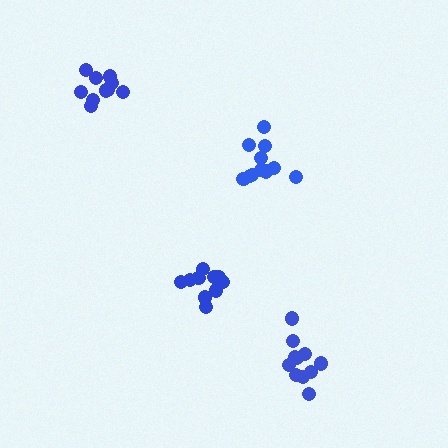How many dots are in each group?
Group 1: 11 dots, Group 2: 10 dots, Group 3: 11 dots, Group 4: 11 dots (43 total).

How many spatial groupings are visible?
There are 4 spatial groupings.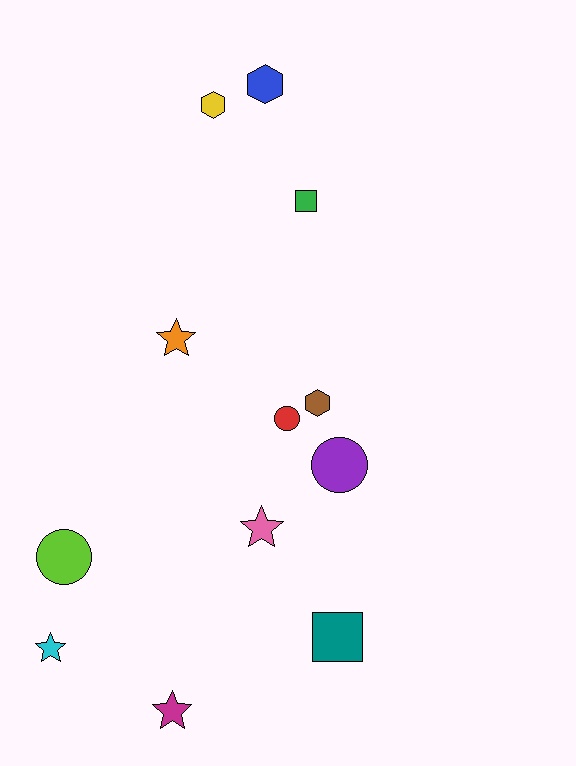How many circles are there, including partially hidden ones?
There are 3 circles.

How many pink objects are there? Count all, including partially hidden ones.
There is 1 pink object.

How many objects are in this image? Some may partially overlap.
There are 12 objects.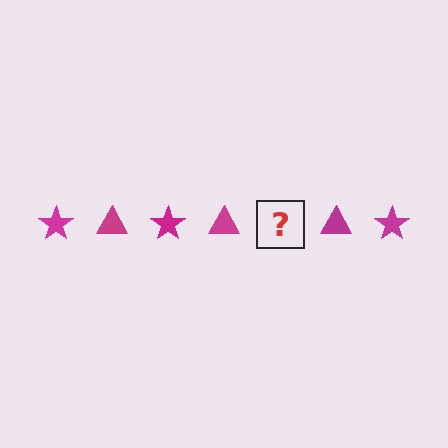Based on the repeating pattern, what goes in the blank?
The blank should be a magenta star.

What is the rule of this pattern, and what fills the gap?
The rule is that the pattern cycles through star, triangle shapes in magenta. The gap should be filled with a magenta star.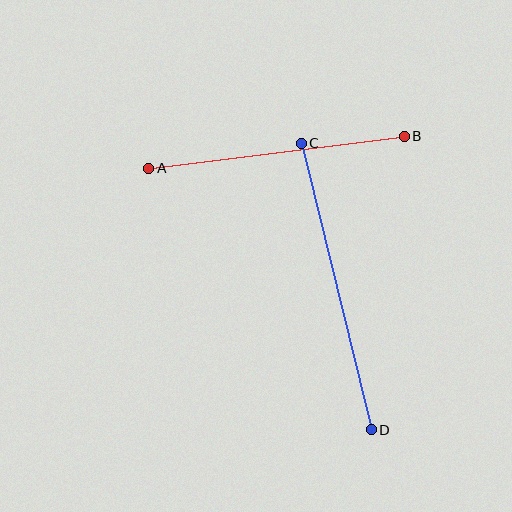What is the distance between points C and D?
The distance is approximately 295 pixels.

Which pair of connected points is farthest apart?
Points C and D are farthest apart.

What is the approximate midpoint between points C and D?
The midpoint is at approximately (336, 286) pixels.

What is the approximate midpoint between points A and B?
The midpoint is at approximately (276, 152) pixels.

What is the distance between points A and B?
The distance is approximately 257 pixels.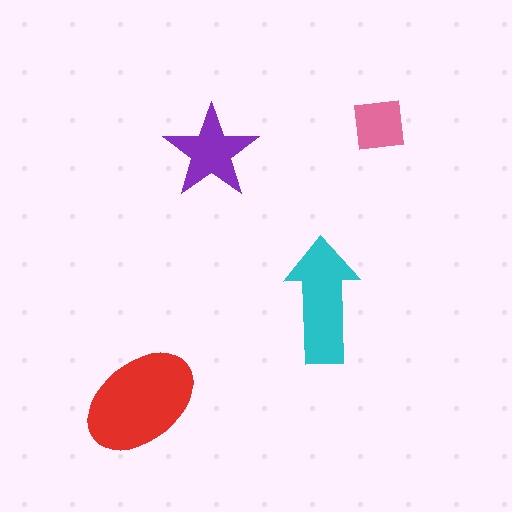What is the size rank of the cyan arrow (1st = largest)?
2nd.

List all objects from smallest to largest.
The pink square, the purple star, the cyan arrow, the red ellipse.